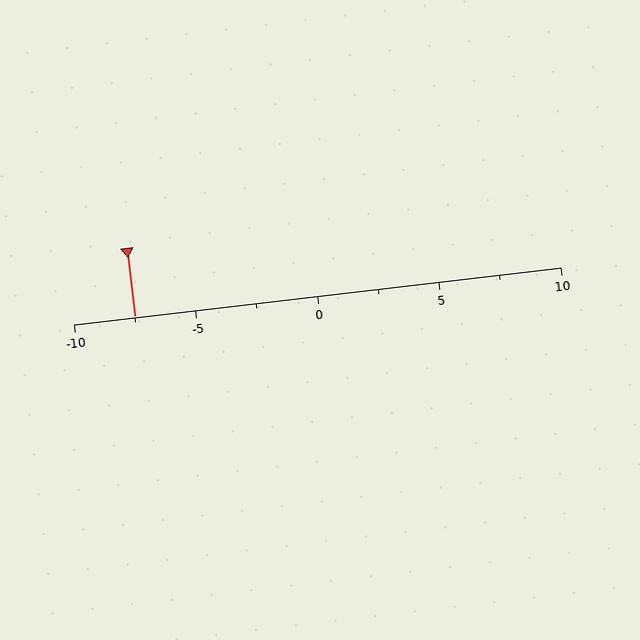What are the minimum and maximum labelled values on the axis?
The axis runs from -10 to 10.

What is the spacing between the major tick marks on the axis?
The major ticks are spaced 5 apart.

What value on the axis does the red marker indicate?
The marker indicates approximately -7.5.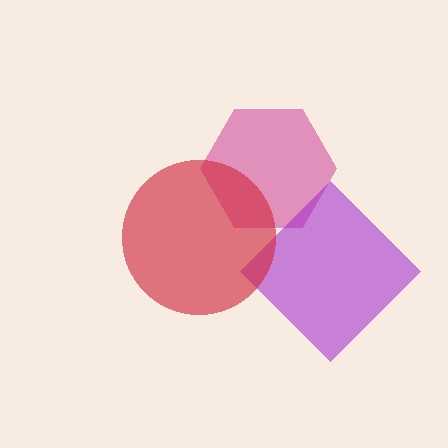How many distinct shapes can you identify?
There are 3 distinct shapes: a magenta hexagon, a purple diamond, a red circle.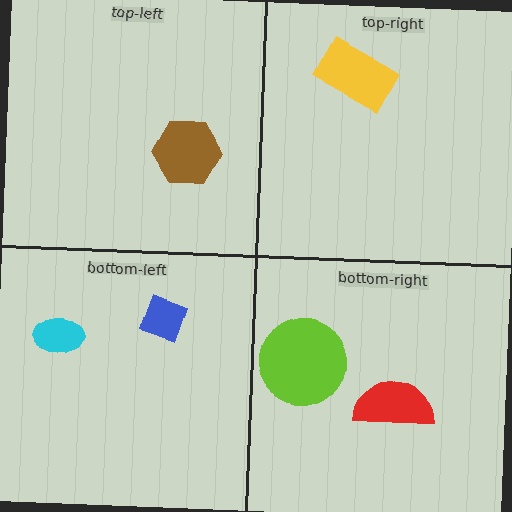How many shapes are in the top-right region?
1.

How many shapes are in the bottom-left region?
2.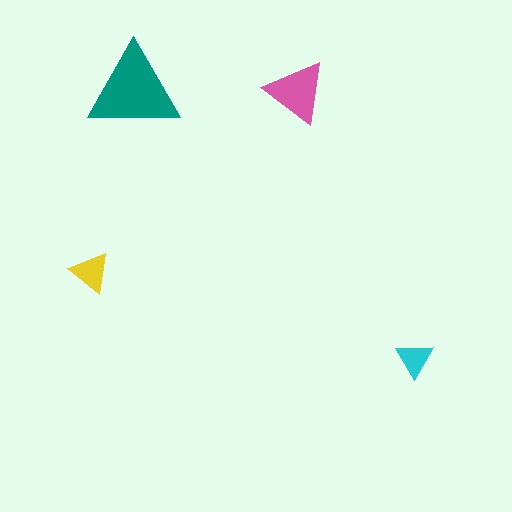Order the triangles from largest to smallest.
the teal one, the pink one, the yellow one, the cyan one.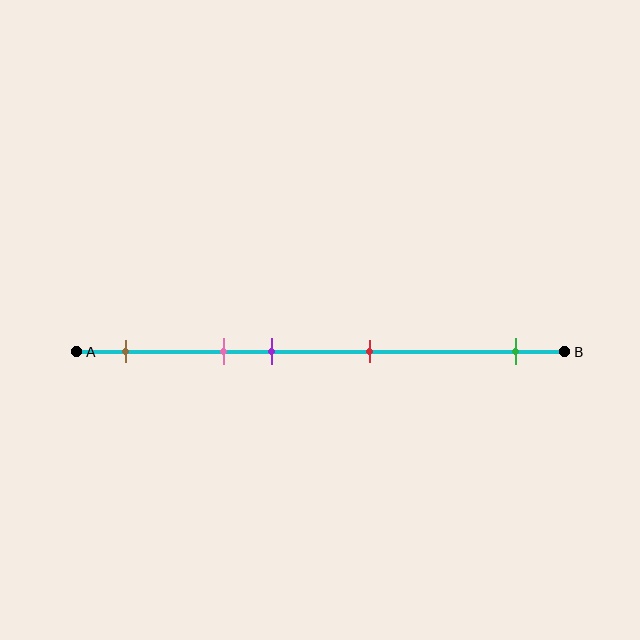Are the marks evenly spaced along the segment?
No, the marks are not evenly spaced.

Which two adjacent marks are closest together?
The pink and purple marks are the closest adjacent pair.